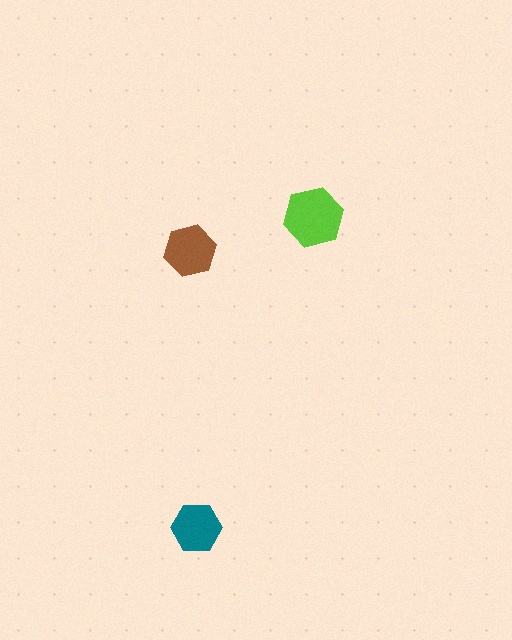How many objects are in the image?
There are 3 objects in the image.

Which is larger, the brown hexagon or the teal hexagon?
The brown one.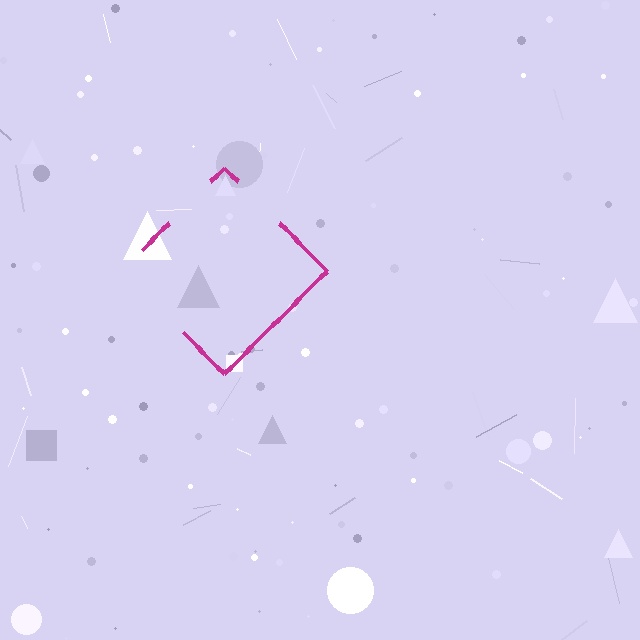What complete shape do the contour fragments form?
The contour fragments form a diamond.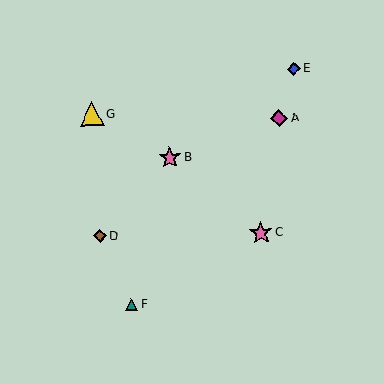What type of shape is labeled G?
Shape G is a yellow triangle.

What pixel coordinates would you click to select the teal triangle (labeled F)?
Click at (131, 305) to select the teal triangle F.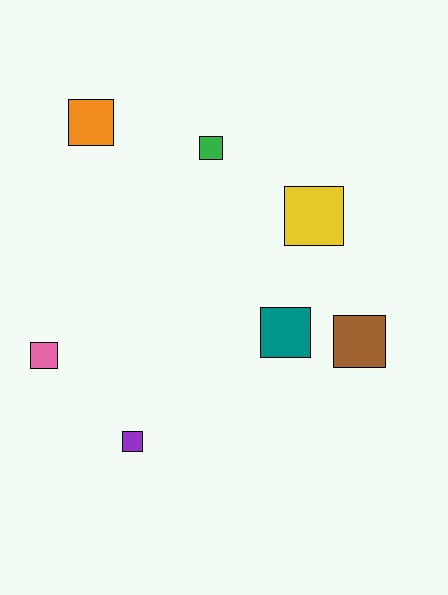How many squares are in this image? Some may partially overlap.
There are 7 squares.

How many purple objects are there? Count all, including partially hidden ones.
There is 1 purple object.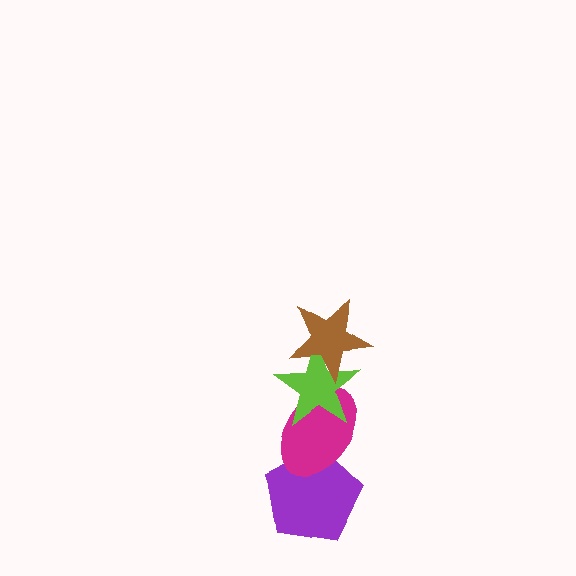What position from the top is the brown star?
The brown star is 1st from the top.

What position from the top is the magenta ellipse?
The magenta ellipse is 3rd from the top.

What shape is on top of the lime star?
The brown star is on top of the lime star.